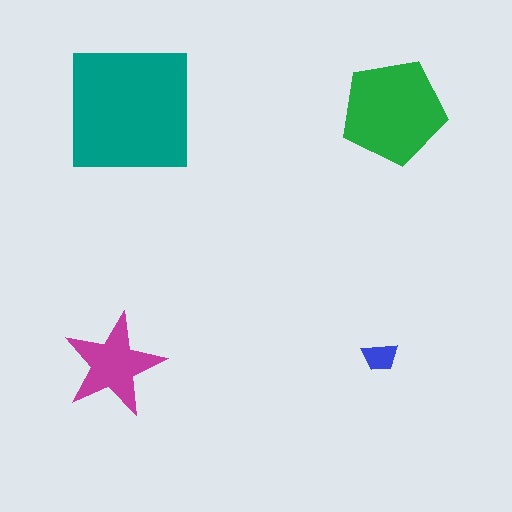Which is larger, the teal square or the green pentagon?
The teal square.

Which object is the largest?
The teal square.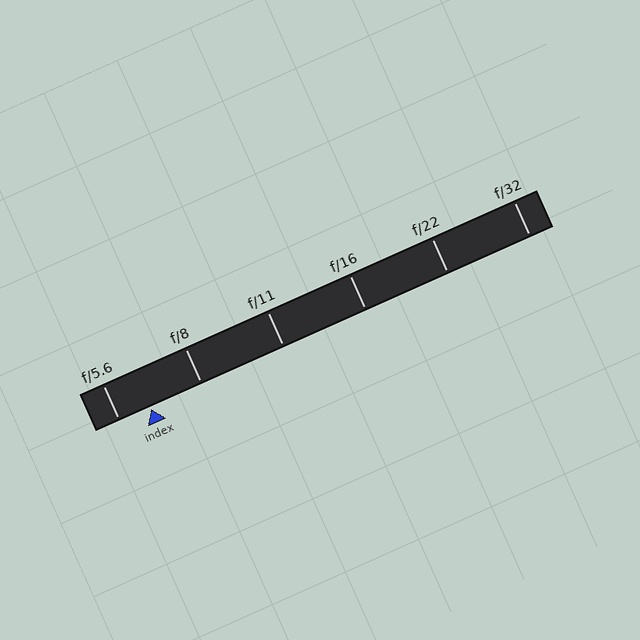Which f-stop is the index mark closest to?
The index mark is closest to f/5.6.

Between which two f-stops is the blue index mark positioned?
The index mark is between f/5.6 and f/8.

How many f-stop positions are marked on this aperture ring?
There are 6 f-stop positions marked.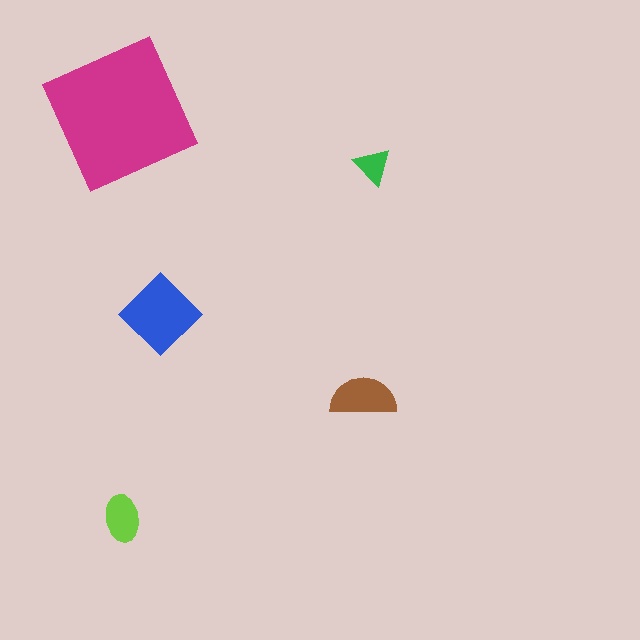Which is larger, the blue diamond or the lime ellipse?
The blue diamond.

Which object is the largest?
The magenta square.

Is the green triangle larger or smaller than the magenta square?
Smaller.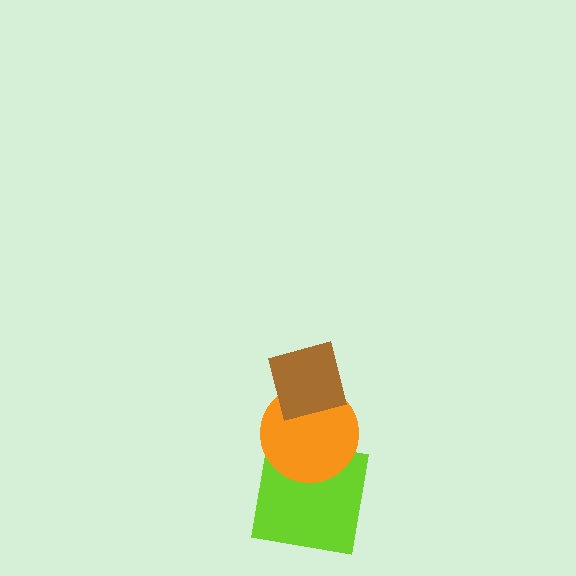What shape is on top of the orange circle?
The brown square is on top of the orange circle.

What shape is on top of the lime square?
The orange circle is on top of the lime square.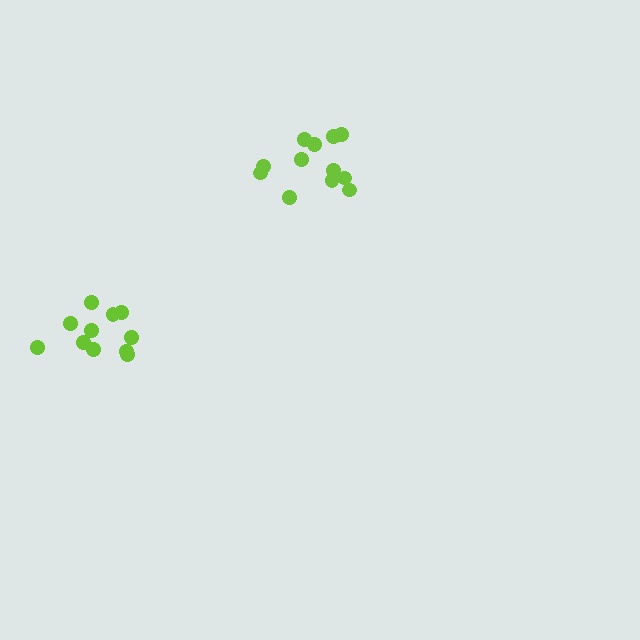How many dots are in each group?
Group 1: 11 dots, Group 2: 12 dots (23 total).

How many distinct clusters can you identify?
There are 2 distinct clusters.